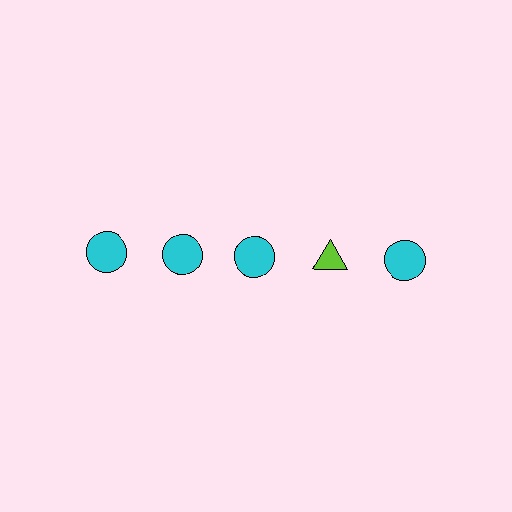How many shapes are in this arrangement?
There are 5 shapes arranged in a grid pattern.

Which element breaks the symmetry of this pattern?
The lime triangle in the top row, second from right column breaks the symmetry. All other shapes are cyan circles.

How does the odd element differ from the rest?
It differs in both color (lime instead of cyan) and shape (triangle instead of circle).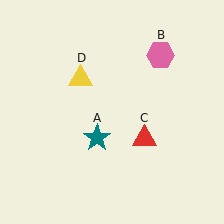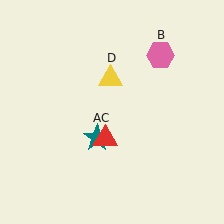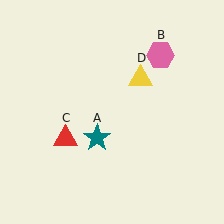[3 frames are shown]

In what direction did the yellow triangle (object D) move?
The yellow triangle (object D) moved right.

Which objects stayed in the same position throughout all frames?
Teal star (object A) and pink hexagon (object B) remained stationary.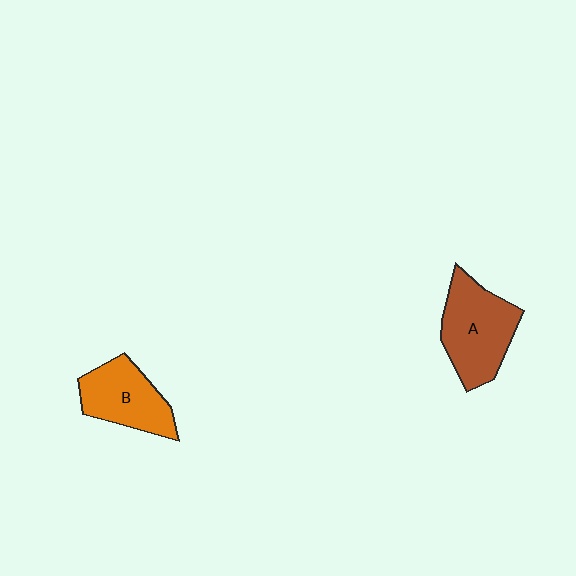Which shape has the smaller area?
Shape B (orange).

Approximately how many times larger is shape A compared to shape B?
Approximately 1.3 times.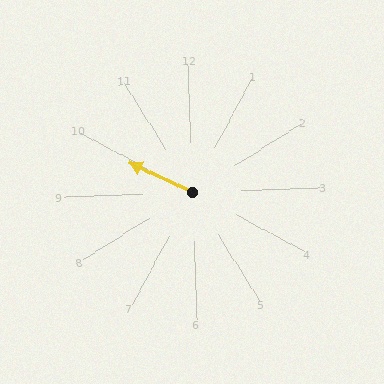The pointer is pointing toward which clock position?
Roughly 10 o'clock.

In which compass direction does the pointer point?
Northwest.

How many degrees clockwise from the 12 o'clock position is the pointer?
Approximately 297 degrees.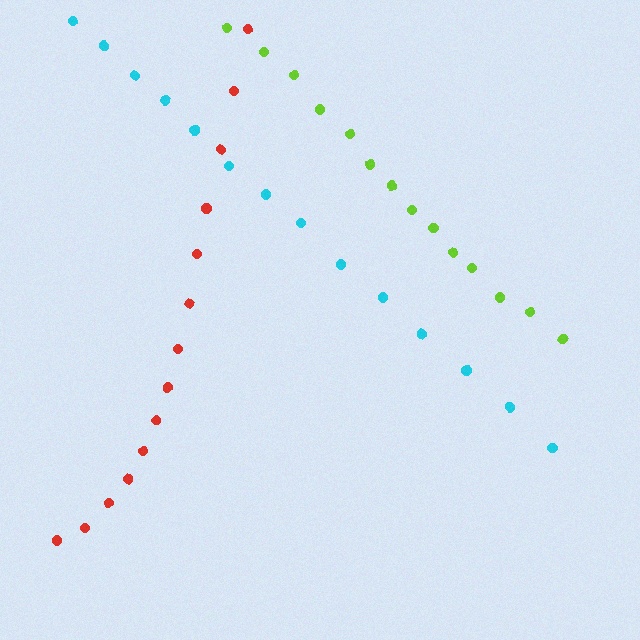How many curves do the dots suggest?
There are 3 distinct paths.